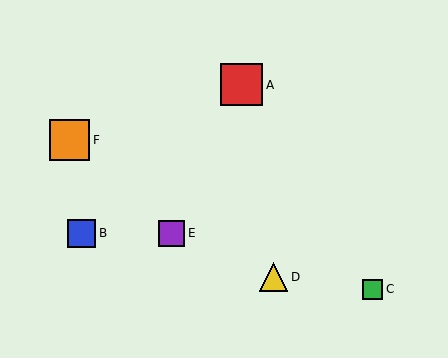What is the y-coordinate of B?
Object B is at y≈233.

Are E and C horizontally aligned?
No, E is at y≈233 and C is at y≈289.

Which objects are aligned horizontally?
Objects B, E are aligned horizontally.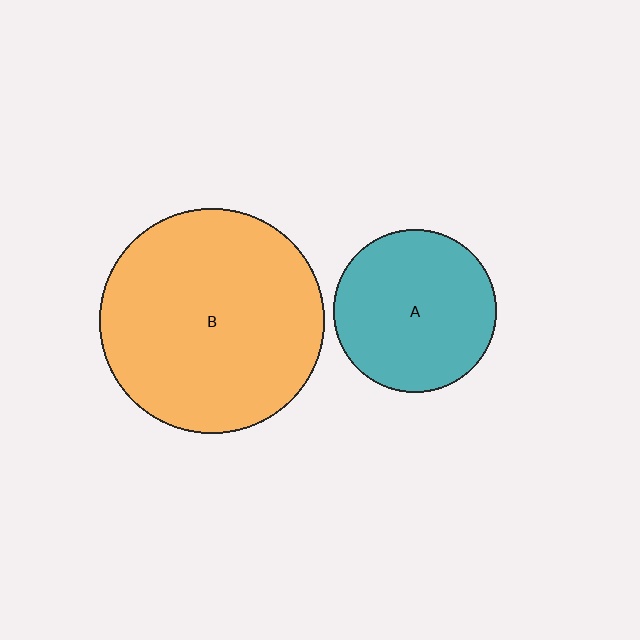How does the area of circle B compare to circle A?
Approximately 1.9 times.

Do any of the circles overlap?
No, none of the circles overlap.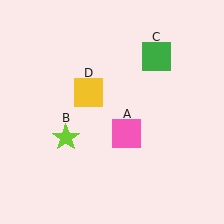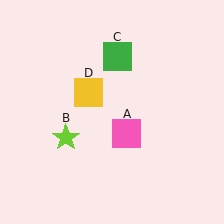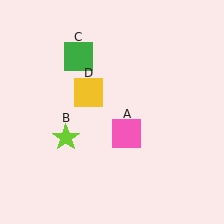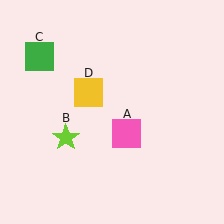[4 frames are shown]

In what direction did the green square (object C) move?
The green square (object C) moved left.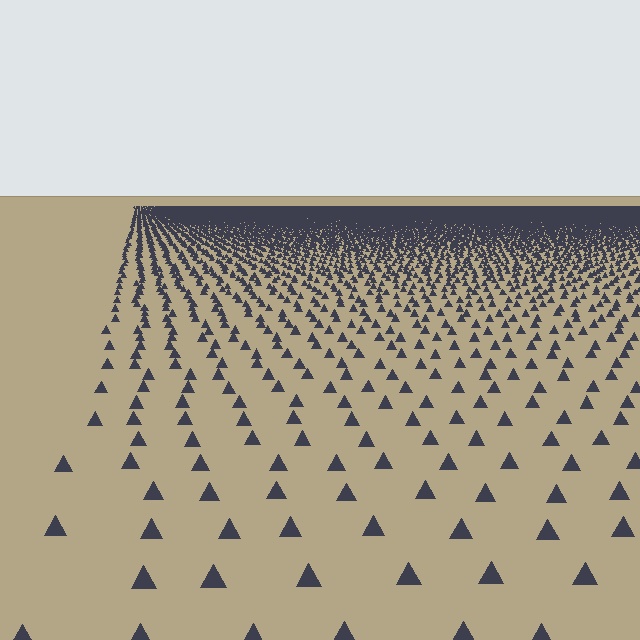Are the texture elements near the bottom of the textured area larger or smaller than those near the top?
Larger. Near the bottom, elements are closer to the viewer and appear at a bigger on-screen size.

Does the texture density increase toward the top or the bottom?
Density increases toward the top.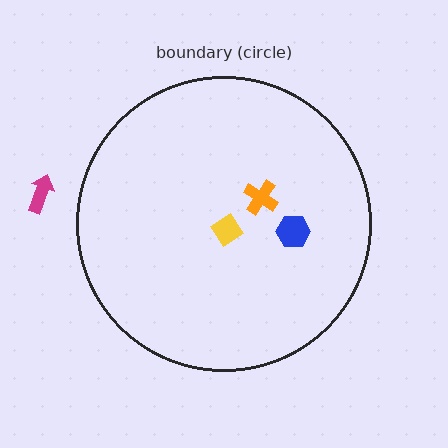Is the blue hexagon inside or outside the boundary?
Inside.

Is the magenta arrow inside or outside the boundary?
Outside.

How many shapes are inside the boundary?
3 inside, 1 outside.